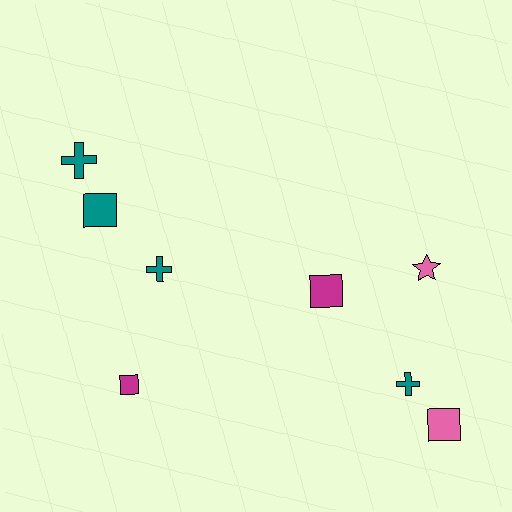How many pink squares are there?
There is 1 pink square.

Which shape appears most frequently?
Square, with 4 objects.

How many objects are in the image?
There are 8 objects.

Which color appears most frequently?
Teal, with 4 objects.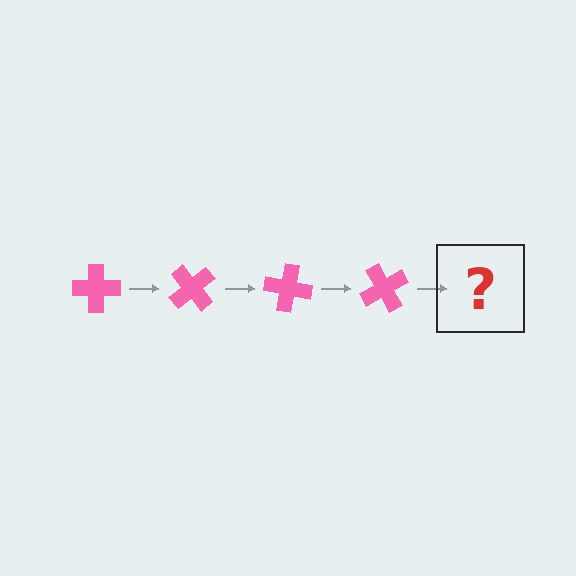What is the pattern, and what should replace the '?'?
The pattern is that the cross rotates 50 degrees each step. The '?' should be a pink cross rotated 200 degrees.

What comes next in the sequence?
The next element should be a pink cross rotated 200 degrees.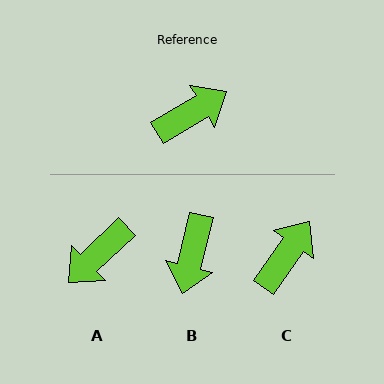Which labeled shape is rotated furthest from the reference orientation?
A, about 167 degrees away.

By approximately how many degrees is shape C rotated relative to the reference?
Approximately 24 degrees counter-clockwise.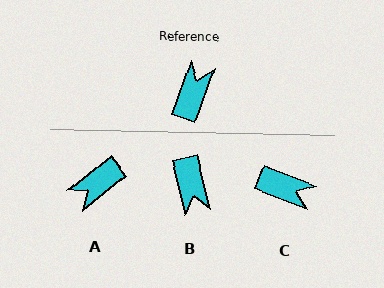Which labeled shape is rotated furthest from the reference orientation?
A, about 148 degrees away.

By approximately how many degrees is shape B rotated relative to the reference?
Approximately 148 degrees clockwise.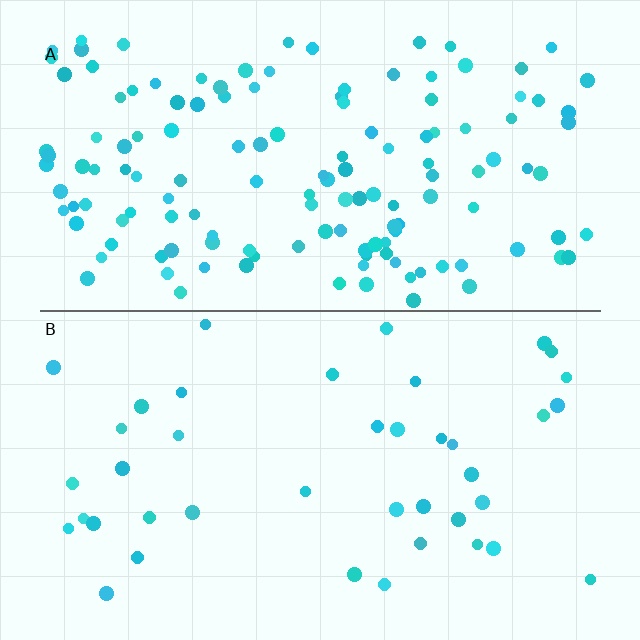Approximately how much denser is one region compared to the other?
Approximately 3.4× — region A over region B.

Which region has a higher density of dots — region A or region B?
A (the top).